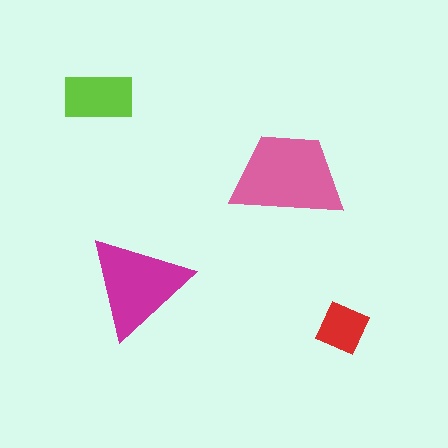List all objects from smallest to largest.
The red square, the lime rectangle, the magenta triangle, the pink trapezoid.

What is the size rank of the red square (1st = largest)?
4th.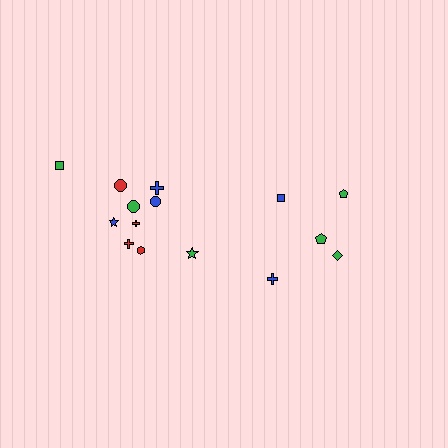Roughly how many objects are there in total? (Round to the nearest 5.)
Roughly 15 objects in total.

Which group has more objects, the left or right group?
The left group.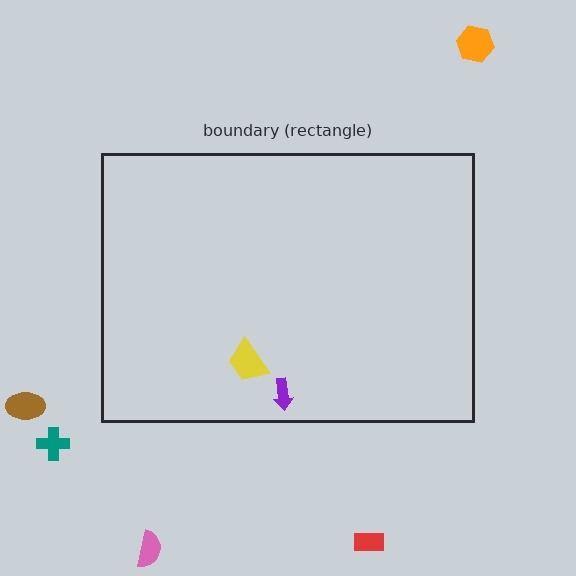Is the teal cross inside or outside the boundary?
Outside.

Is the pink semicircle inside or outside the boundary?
Outside.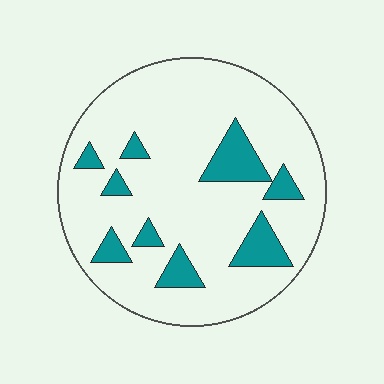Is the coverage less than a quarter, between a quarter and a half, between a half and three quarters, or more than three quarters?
Less than a quarter.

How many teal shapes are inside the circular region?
9.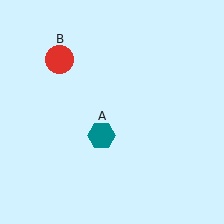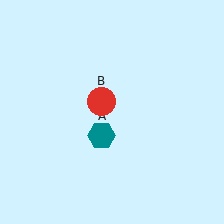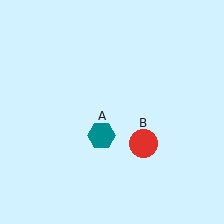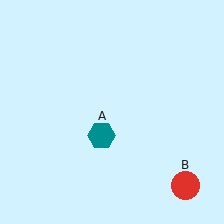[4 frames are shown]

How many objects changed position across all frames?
1 object changed position: red circle (object B).